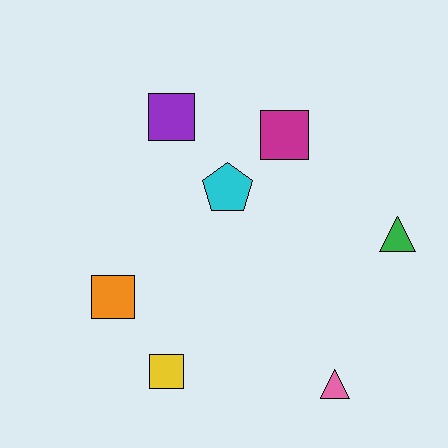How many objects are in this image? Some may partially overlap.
There are 7 objects.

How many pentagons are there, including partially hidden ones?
There is 1 pentagon.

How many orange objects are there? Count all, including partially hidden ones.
There is 1 orange object.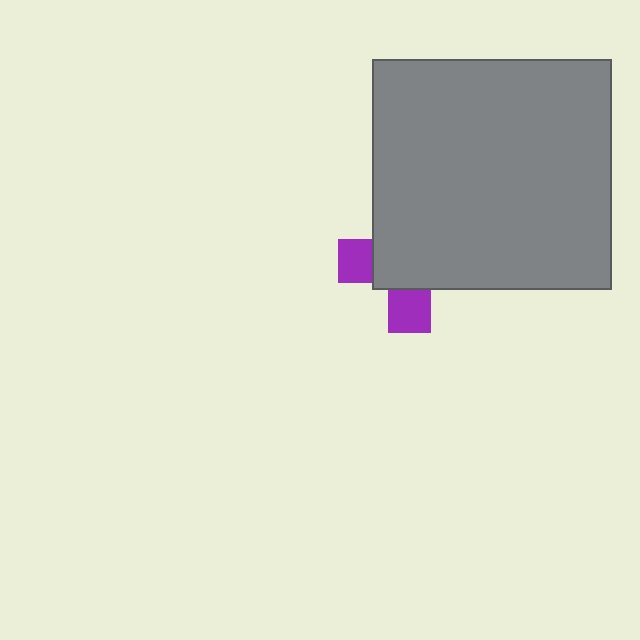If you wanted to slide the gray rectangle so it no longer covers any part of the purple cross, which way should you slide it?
Slide it toward the upper-right — that is the most direct way to separate the two shapes.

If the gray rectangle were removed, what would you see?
You would see the complete purple cross.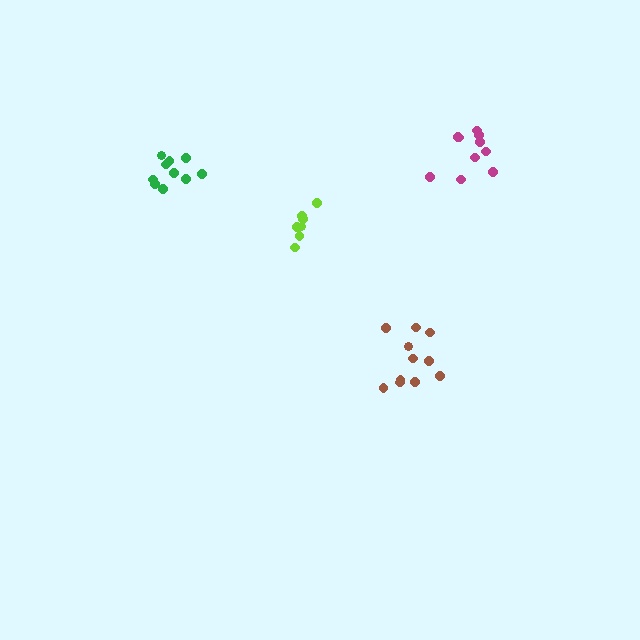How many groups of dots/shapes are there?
There are 4 groups.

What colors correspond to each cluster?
The clusters are colored: magenta, brown, lime, green.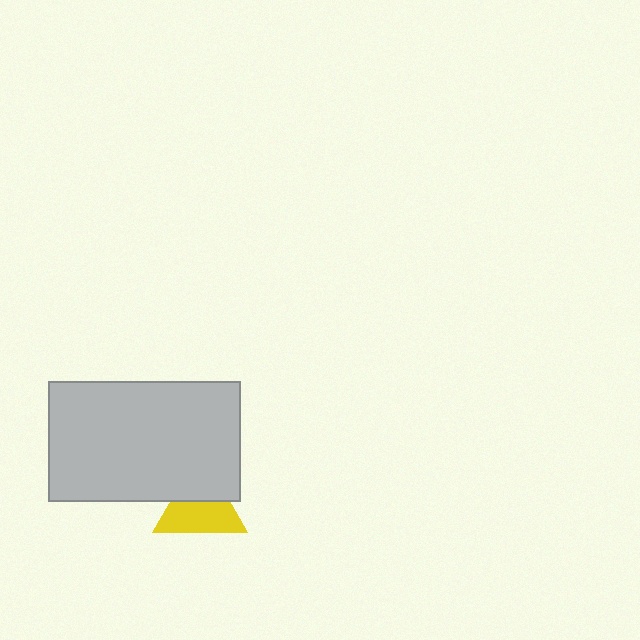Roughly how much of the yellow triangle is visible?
About half of it is visible (roughly 62%).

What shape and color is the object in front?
The object in front is a light gray rectangle.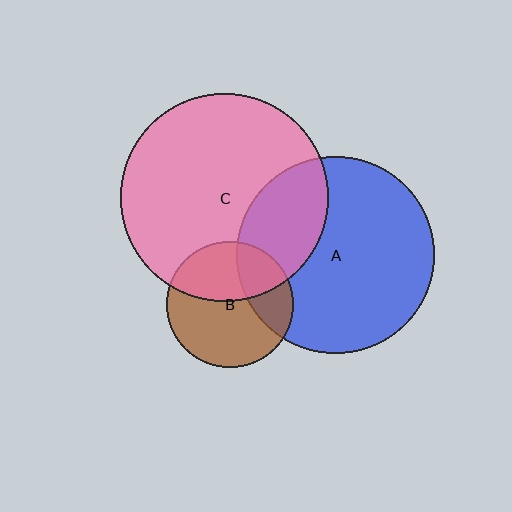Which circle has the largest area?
Circle C (pink).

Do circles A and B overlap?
Yes.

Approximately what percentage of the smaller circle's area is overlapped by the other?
Approximately 25%.